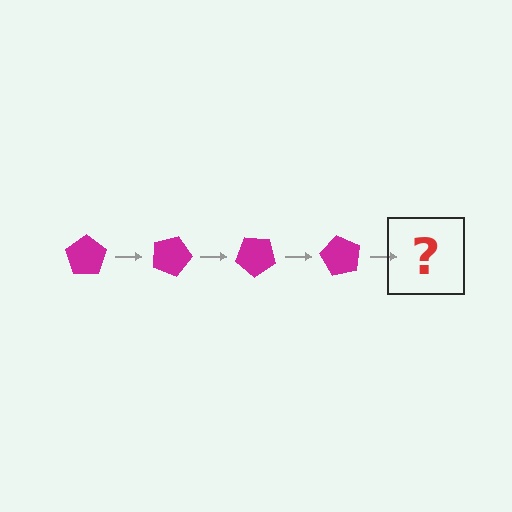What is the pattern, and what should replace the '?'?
The pattern is that the pentagon rotates 20 degrees each step. The '?' should be a magenta pentagon rotated 80 degrees.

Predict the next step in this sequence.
The next step is a magenta pentagon rotated 80 degrees.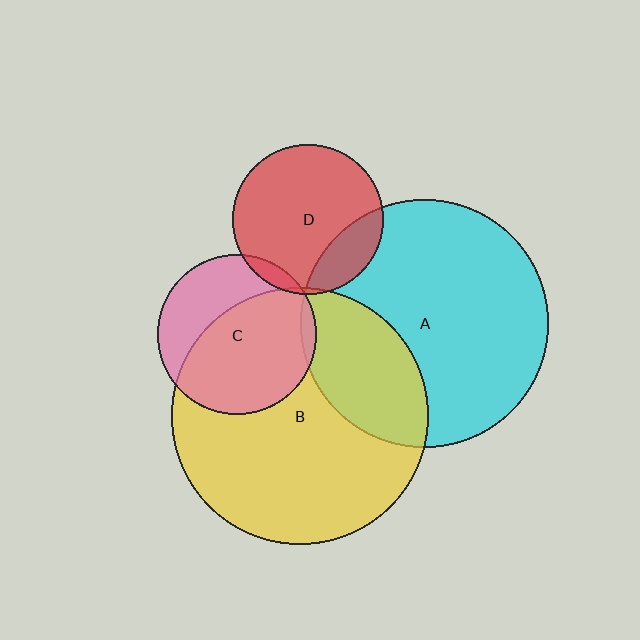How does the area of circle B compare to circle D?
Approximately 2.9 times.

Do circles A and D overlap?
Yes.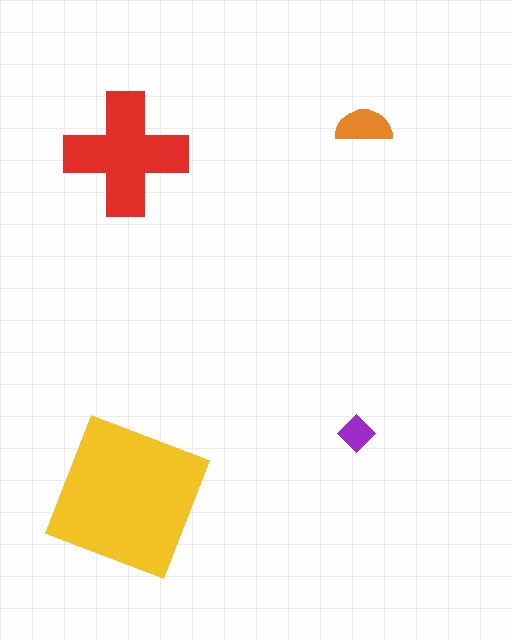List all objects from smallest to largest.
The purple diamond, the orange semicircle, the red cross, the yellow square.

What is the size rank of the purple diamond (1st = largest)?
4th.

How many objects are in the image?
There are 4 objects in the image.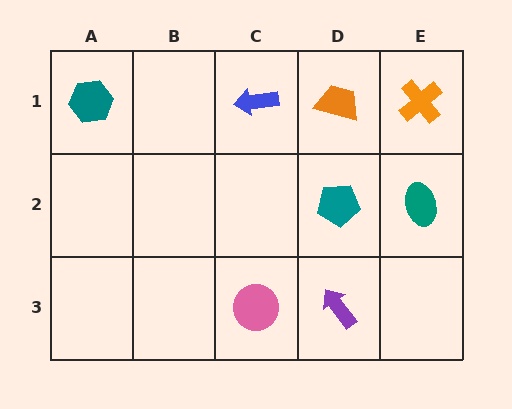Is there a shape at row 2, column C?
No, that cell is empty.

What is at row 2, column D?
A teal pentagon.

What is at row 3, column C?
A pink circle.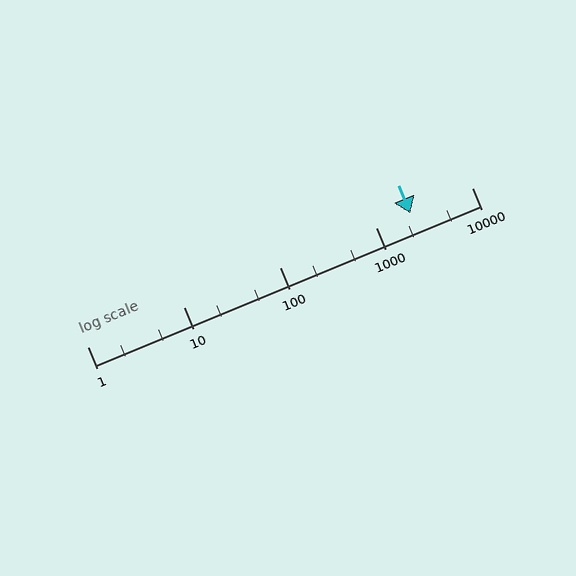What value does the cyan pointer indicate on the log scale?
The pointer indicates approximately 2300.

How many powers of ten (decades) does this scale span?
The scale spans 4 decades, from 1 to 10000.